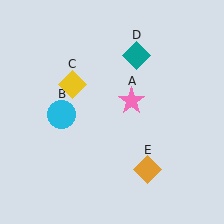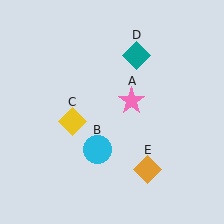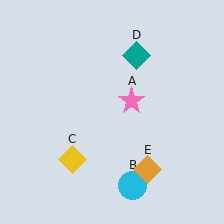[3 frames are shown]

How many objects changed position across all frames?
2 objects changed position: cyan circle (object B), yellow diamond (object C).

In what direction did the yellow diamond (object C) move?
The yellow diamond (object C) moved down.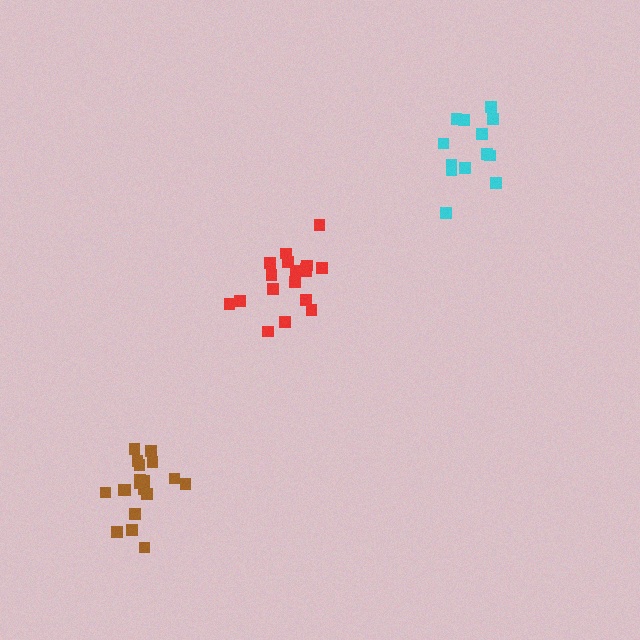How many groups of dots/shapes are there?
There are 3 groups.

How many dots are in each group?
Group 1: 18 dots, Group 2: 13 dots, Group 3: 19 dots (50 total).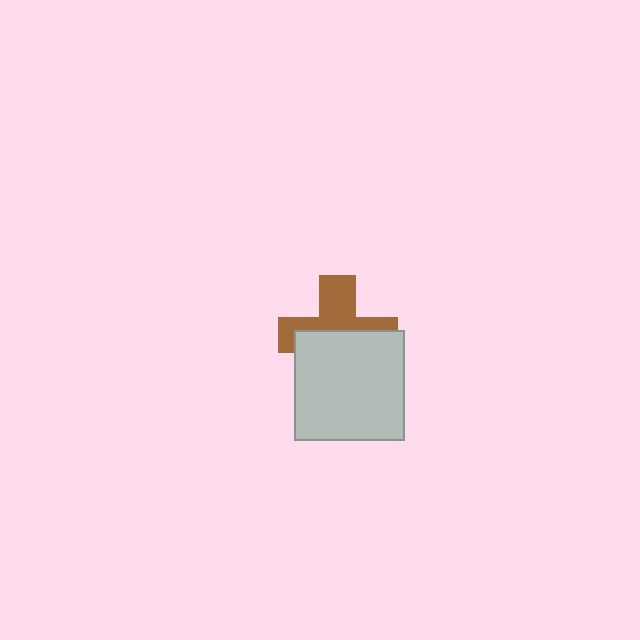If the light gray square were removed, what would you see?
You would see the complete brown cross.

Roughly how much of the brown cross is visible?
About half of it is visible (roughly 45%).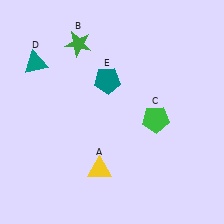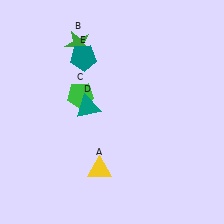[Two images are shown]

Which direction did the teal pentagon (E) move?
The teal pentagon (E) moved left.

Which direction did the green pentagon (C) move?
The green pentagon (C) moved left.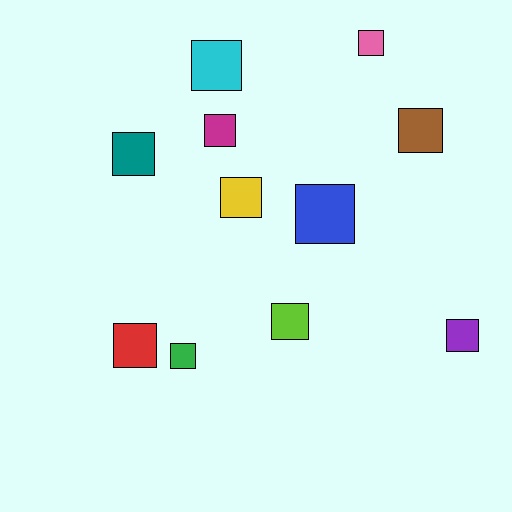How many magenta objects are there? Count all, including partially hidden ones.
There is 1 magenta object.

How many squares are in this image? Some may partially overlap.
There are 11 squares.